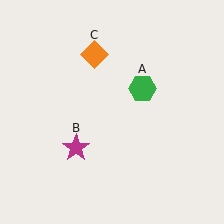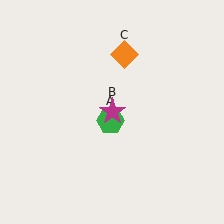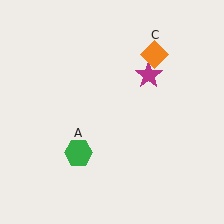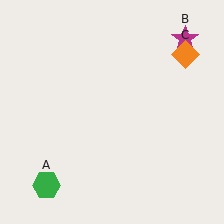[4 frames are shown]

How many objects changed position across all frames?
3 objects changed position: green hexagon (object A), magenta star (object B), orange diamond (object C).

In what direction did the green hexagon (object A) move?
The green hexagon (object A) moved down and to the left.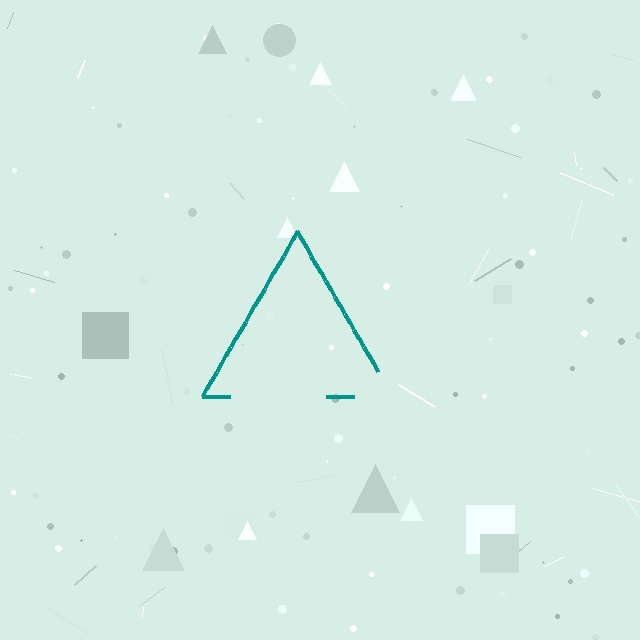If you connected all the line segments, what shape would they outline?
They would outline a triangle.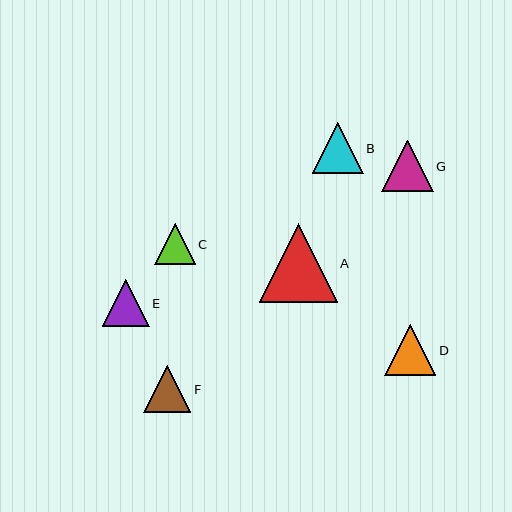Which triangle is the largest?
Triangle A is the largest with a size of approximately 78 pixels.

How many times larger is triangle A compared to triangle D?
Triangle A is approximately 1.5 times the size of triangle D.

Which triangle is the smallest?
Triangle C is the smallest with a size of approximately 40 pixels.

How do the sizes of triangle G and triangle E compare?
Triangle G and triangle E are approximately the same size.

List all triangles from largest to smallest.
From largest to smallest: A, G, B, D, F, E, C.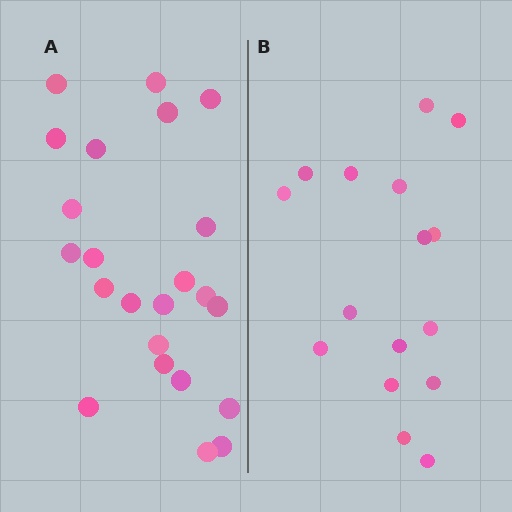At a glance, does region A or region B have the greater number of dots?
Region A (the left region) has more dots.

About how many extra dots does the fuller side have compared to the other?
Region A has roughly 8 or so more dots than region B.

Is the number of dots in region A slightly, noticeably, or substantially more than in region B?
Region A has noticeably more, but not dramatically so. The ratio is roughly 1.4 to 1.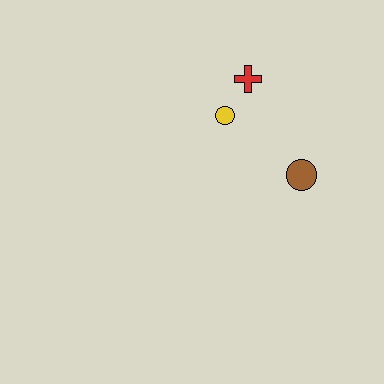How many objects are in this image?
There are 3 objects.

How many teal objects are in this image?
There are no teal objects.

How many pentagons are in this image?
There are no pentagons.